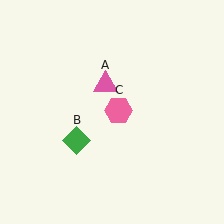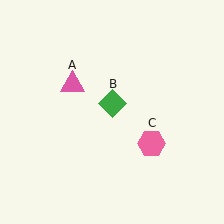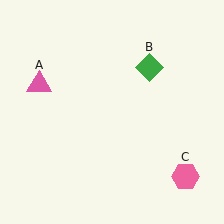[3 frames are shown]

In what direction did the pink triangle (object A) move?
The pink triangle (object A) moved left.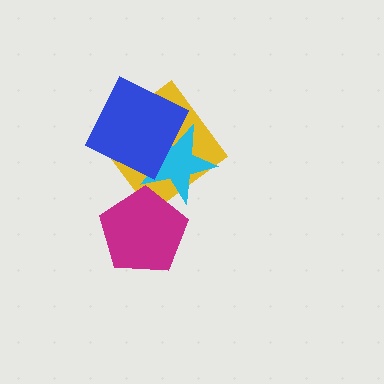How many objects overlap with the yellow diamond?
2 objects overlap with the yellow diamond.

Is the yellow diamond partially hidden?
Yes, it is partially covered by another shape.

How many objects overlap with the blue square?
2 objects overlap with the blue square.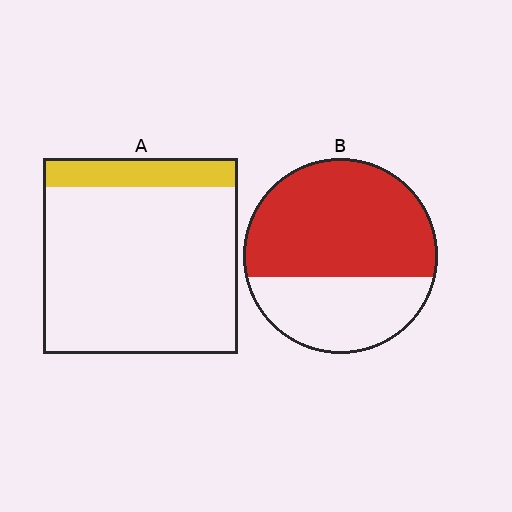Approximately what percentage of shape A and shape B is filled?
A is approximately 15% and B is approximately 65%.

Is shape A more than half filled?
No.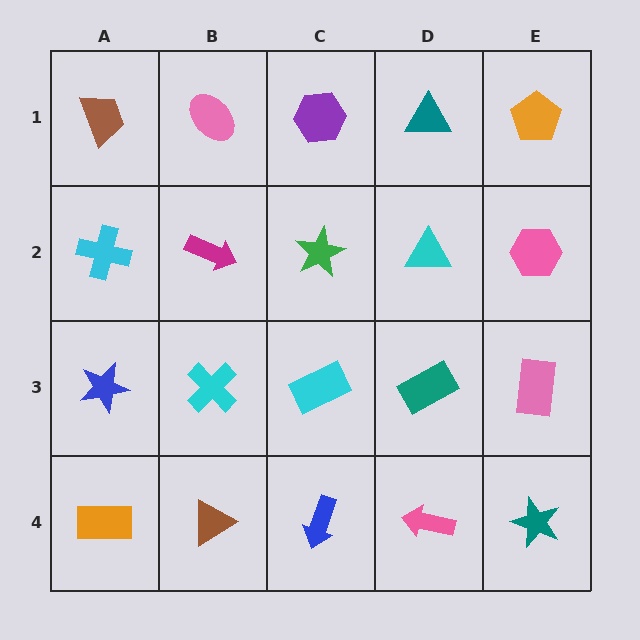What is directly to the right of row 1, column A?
A pink ellipse.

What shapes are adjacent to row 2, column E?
An orange pentagon (row 1, column E), a pink rectangle (row 3, column E), a cyan triangle (row 2, column D).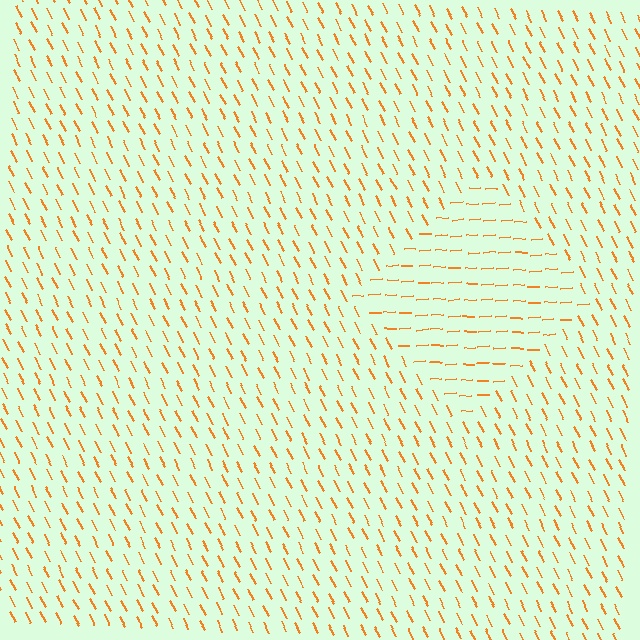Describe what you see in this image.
The image is filled with small orange line segments. A diamond region in the image has lines oriented differently from the surrounding lines, creating a visible texture boundary.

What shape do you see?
I see a diamond.